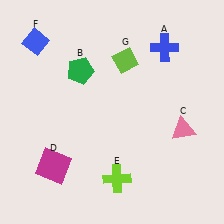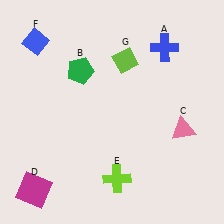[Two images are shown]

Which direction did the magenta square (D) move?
The magenta square (D) moved down.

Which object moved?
The magenta square (D) moved down.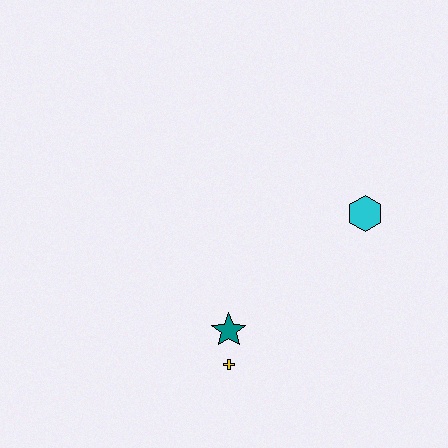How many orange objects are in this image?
There are no orange objects.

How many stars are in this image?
There is 1 star.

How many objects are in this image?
There are 3 objects.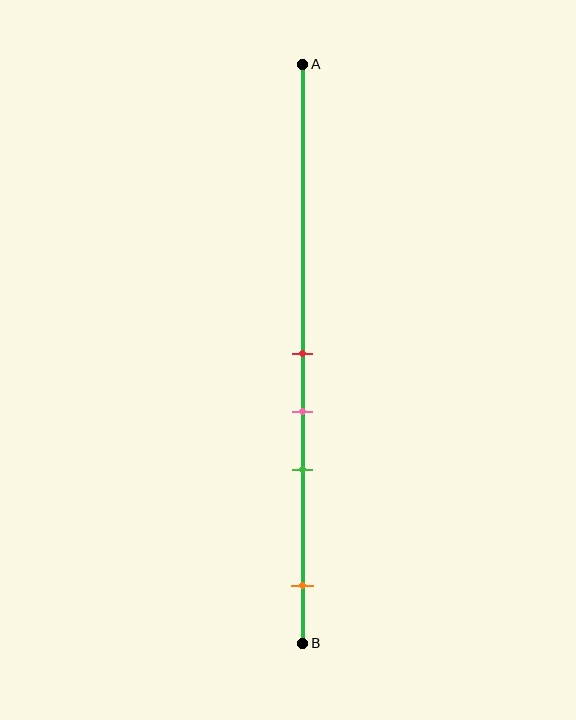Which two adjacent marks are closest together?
The red and pink marks are the closest adjacent pair.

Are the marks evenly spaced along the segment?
No, the marks are not evenly spaced.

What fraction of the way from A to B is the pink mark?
The pink mark is approximately 60% (0.6) of the way from A to B.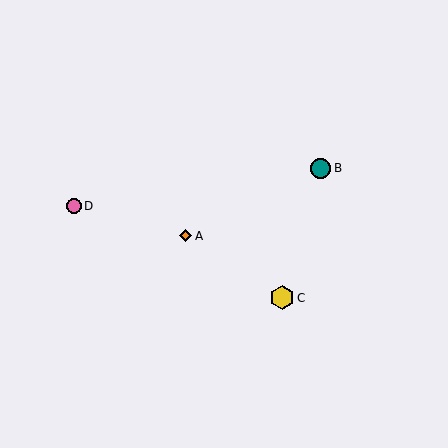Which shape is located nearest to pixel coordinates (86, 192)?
The pink circle (labeled D) at (74, 206) is nearest to that location.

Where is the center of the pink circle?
The center of the pink circle is at (74, 206).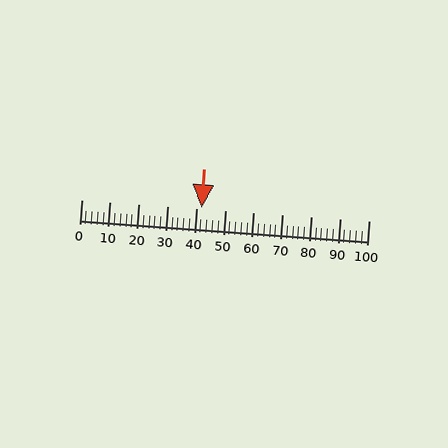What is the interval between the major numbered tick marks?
The major tick marks are spaced 10 units apart.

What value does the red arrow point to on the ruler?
The red arrow points to approximately 42.